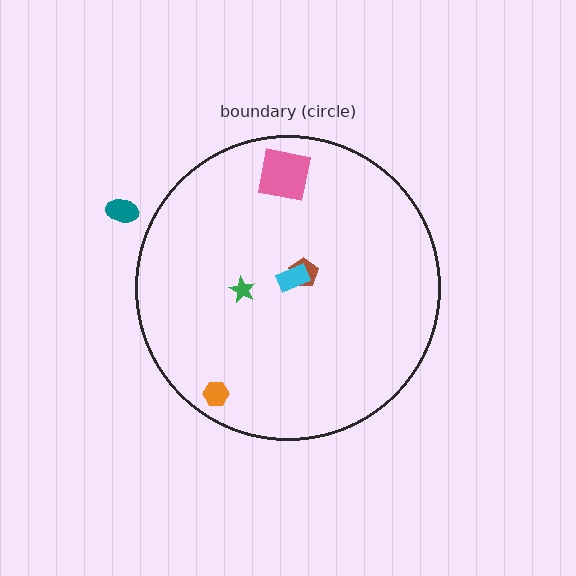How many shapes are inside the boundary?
5 inside, 1 outside.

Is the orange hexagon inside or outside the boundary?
Inside.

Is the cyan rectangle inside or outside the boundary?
Inside.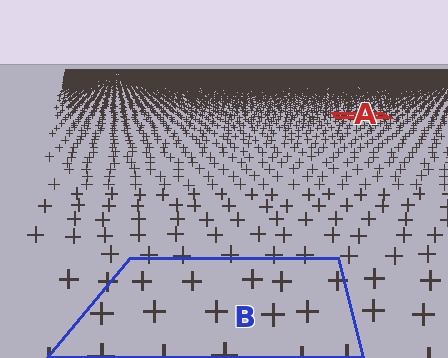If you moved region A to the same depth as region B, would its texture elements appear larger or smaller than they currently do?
They would appear larger. At a closer depth, the same texture elements are projected at a bigger on-screen size.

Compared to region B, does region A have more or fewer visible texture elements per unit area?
Region A has more texture elements per unit area — they are packed more densely because it is farther away.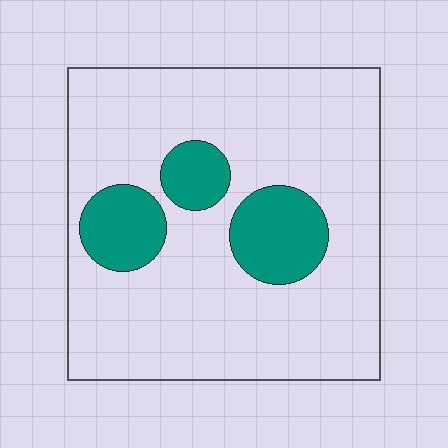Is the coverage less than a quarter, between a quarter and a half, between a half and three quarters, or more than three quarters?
Less than a quarter.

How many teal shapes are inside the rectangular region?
3.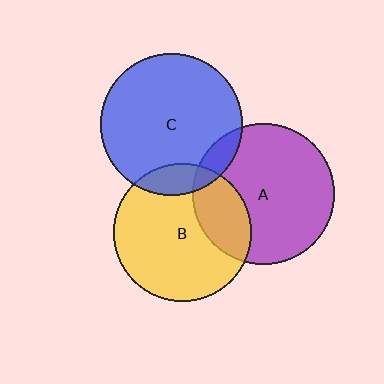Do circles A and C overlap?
Yes.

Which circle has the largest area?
Circle C (blue).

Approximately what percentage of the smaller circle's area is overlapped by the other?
Approximately 10%.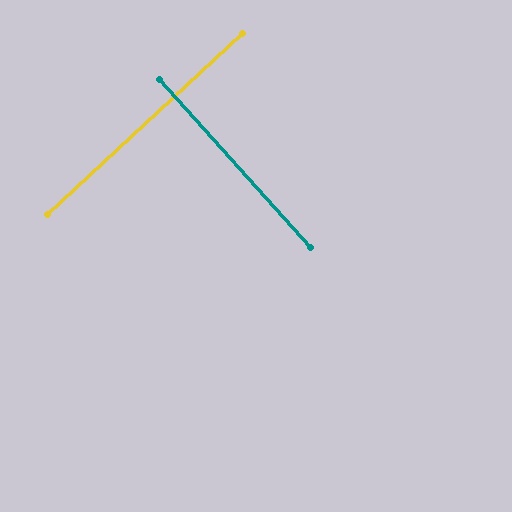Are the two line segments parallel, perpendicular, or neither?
Perpendicular — they meet at approximately 89°.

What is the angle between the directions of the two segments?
Approximately 89 degrees.